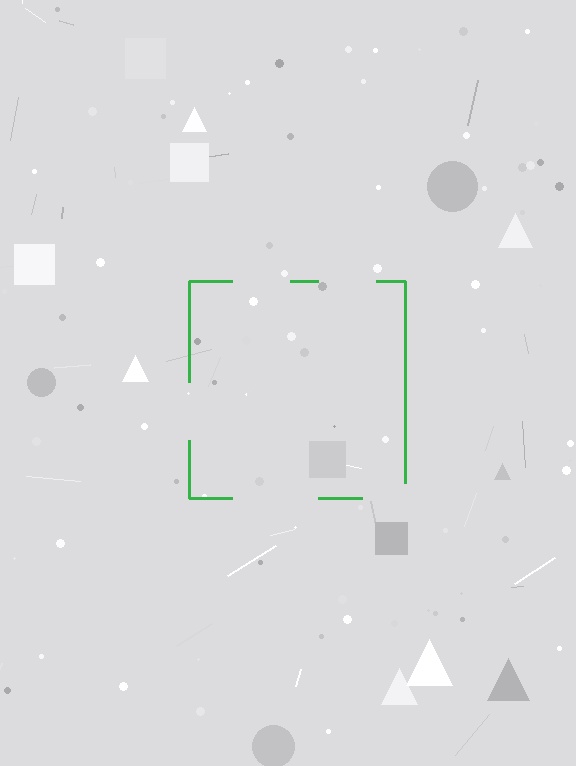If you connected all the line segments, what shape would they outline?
They would outline a square.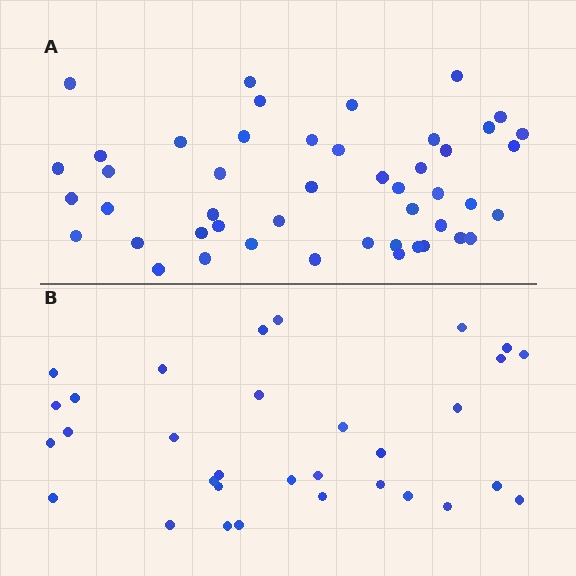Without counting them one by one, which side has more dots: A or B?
Region A (the top region) has more dots.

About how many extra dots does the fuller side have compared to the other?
Region A has approximately 15 more dots than region B.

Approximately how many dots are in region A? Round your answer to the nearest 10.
About 50 dots. (The exact count is 47, which rounds to 50.)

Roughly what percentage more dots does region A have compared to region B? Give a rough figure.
About 45% more.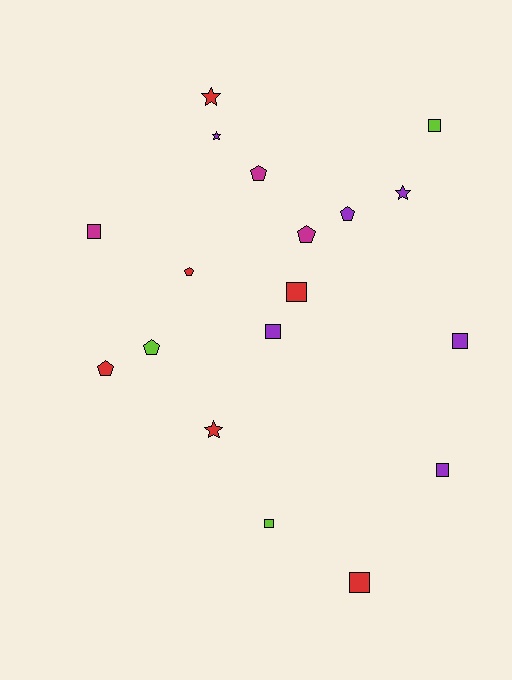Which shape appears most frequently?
Square, with 8 objects.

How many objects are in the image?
There are 18 objects.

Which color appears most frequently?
Purple, with 6 objects.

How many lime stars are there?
There are no lime stars.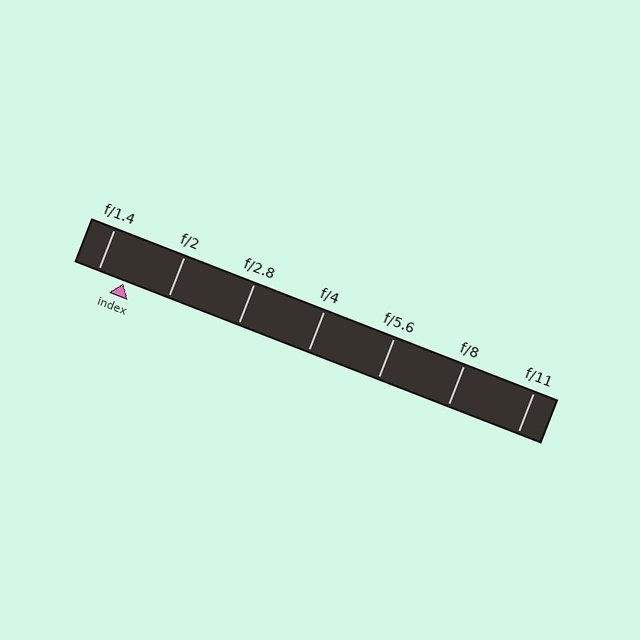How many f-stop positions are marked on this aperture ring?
There are 7 f-stop positions marked.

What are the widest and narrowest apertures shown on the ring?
The widest aperture shown is f/1.4 and the narrowest is f/11.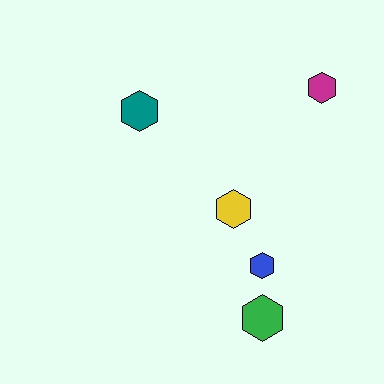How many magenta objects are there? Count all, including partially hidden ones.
There is 1 magenta object.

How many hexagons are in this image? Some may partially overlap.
There are 5 hexagons.